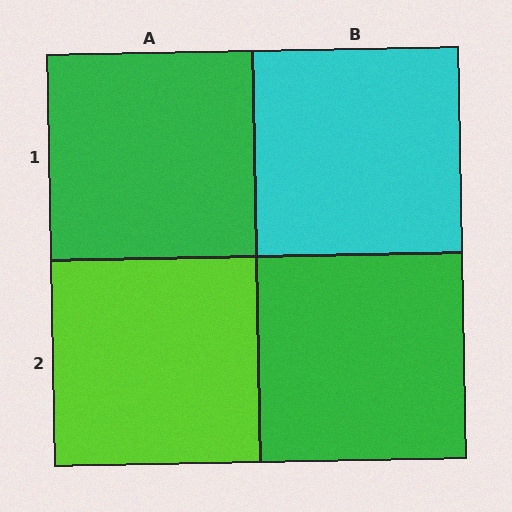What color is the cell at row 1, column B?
Cyan.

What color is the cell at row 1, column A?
Green.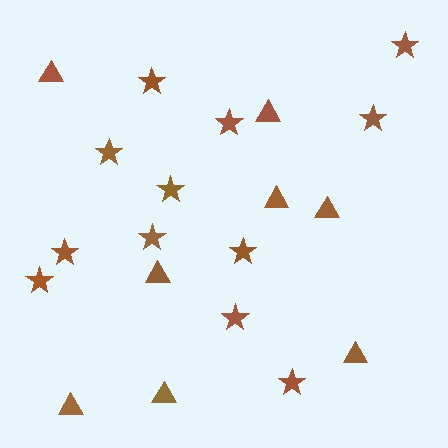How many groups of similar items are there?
There are 2 groups: one group of triangles (8) and one group of stars (12).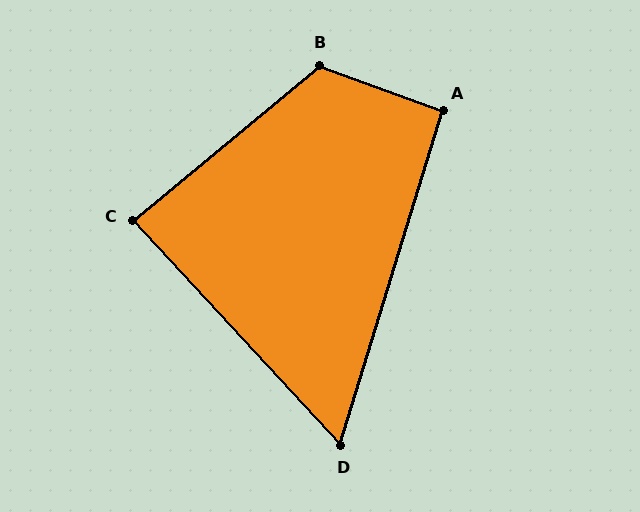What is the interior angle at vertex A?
Approximately 93 degrees (approximately right).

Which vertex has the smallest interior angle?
D, at approximately 60 degrees.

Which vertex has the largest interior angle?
B, at approximately 120 degrees.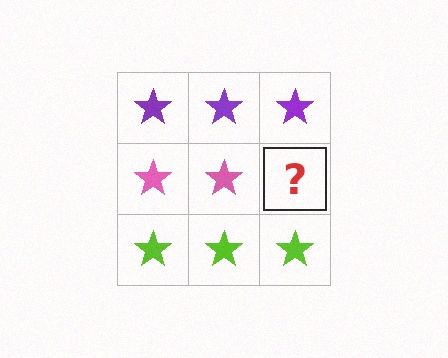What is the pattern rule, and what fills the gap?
The rule is that each row has a consistent color. The gap should be filled with a pink star.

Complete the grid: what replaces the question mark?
The question mark should be replaced with a pink star.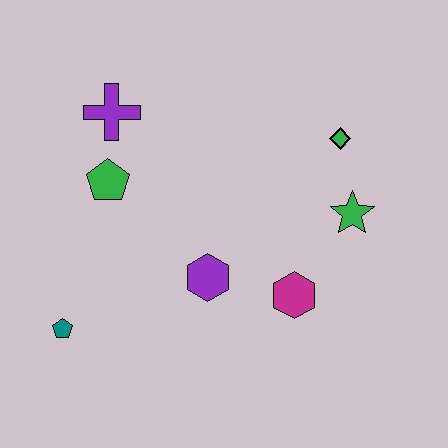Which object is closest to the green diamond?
The green star is closest to the green diamond.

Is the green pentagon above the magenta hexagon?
Yes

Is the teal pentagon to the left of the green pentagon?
Yes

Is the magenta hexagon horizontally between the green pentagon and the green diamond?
Yes